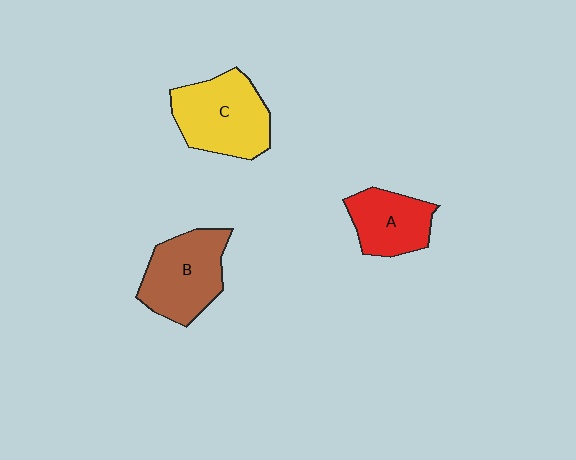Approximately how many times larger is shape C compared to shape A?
Approximately 1.4 times.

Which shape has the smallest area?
Shape A (red).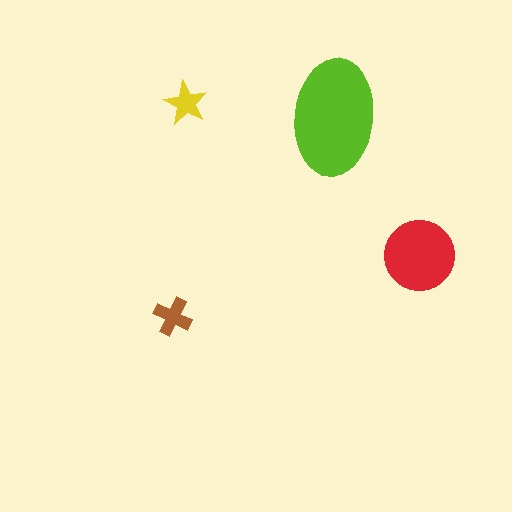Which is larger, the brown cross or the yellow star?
The brown cross.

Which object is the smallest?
The yellow star.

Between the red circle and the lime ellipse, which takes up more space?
The lime ellipse.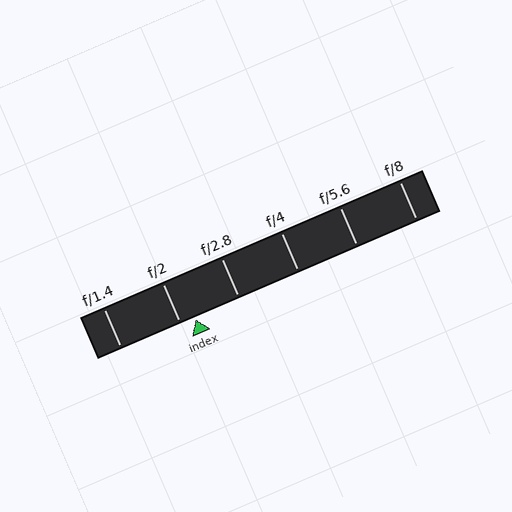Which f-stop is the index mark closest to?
The index mark is closest to f/2.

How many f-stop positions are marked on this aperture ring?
There are 6 f-stop positions marked.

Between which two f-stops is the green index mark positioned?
The index mark is between f/2 and f/2.8.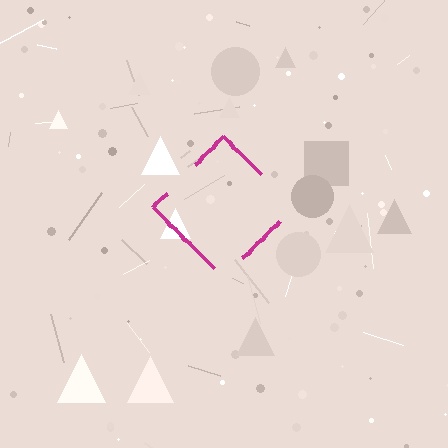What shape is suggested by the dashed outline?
The dashed outline suggests a diamond.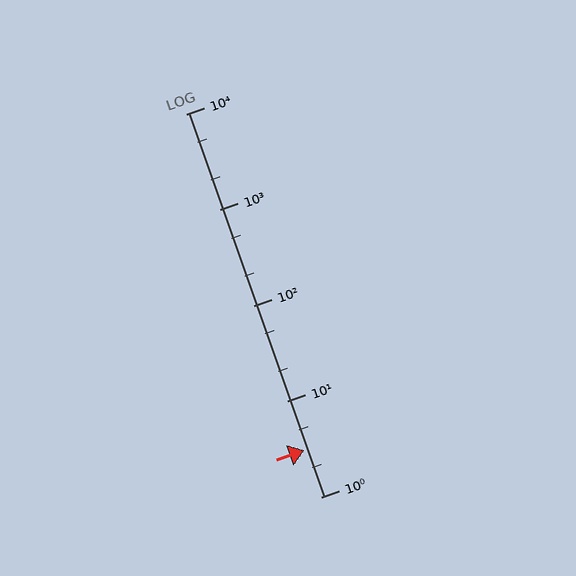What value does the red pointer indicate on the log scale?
The pointer indicates approximately 3.1.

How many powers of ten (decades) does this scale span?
The scale spans 4 decades, from 1 to 10000.